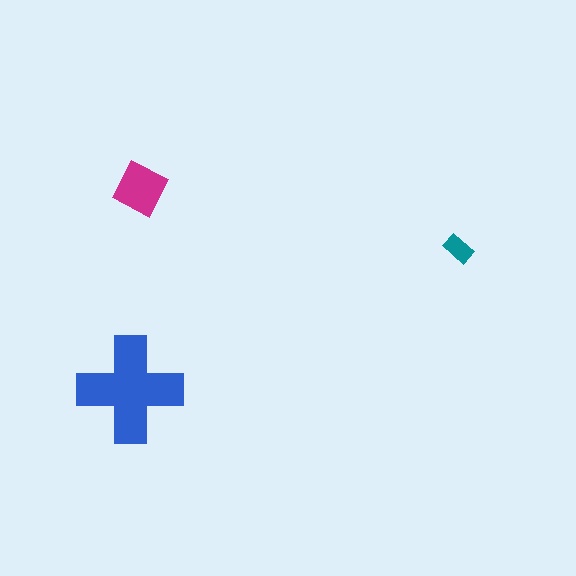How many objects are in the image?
There are 3 objects in the image.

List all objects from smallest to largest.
The teal rectangle, the magenta square, the blue cross.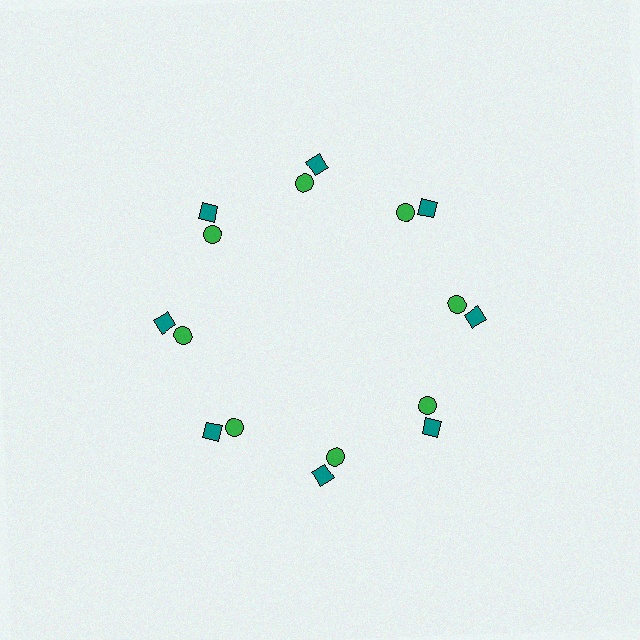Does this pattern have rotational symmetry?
Yes, this pattern has 8-fold rotational symmetry. It looks the same after rotating 45 degrees around the center.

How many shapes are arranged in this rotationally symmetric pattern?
There are 16 shapes, arranged in 8 groups of 2.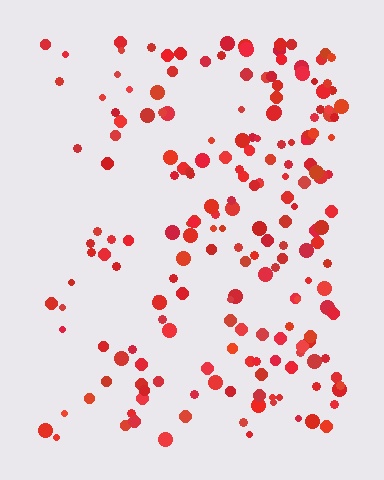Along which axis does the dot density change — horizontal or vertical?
Horizontal.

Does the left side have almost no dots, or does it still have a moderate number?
Still a moderate number, just noticeably fewer than the right.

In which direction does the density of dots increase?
From left to right, with the right side densest.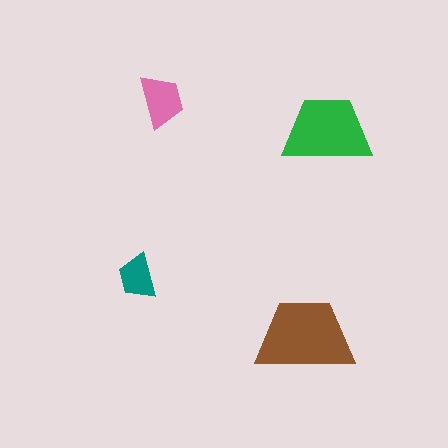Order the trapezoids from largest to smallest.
the brown one, the green one, the pink one, the teal one.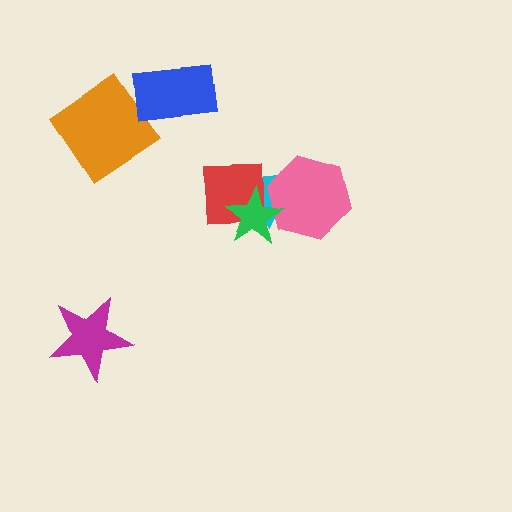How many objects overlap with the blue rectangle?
0 objects overlap with the blue rectangle.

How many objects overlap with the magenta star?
0 objects overlap with the magenta star.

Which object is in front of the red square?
The green star is in front of the red square.